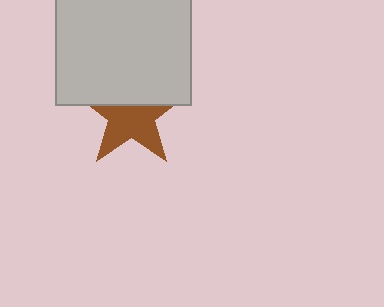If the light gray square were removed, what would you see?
You would see the complete brown star.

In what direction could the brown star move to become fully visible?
The brown star could move down. That would shift it out from behind the light gray square entirely.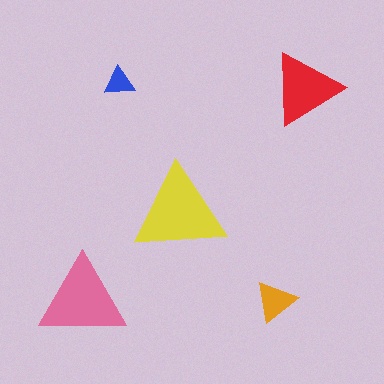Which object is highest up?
The blue triangle is topmost.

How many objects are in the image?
There are 5 objects in the image.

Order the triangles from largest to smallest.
the yellow one, the pink one, the red one, the orange one, the blue one.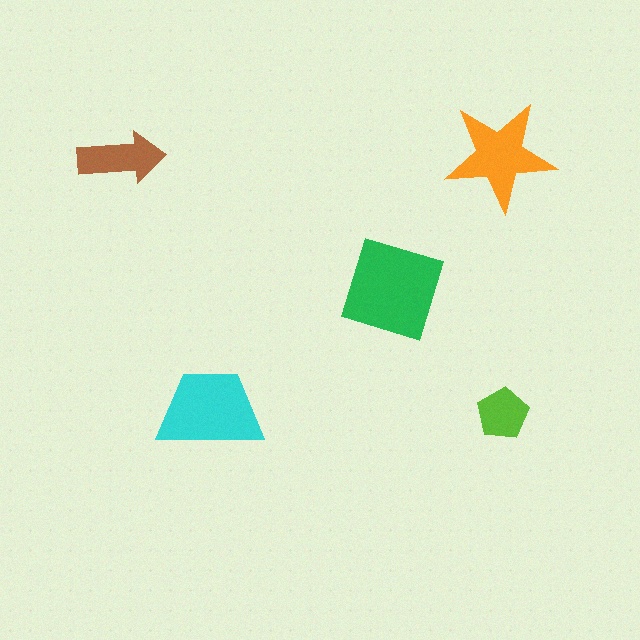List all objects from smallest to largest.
The lime pentagon, the brown arrow, the orange star, the cyan trapezoid, the green square.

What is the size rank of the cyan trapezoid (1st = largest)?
2nd.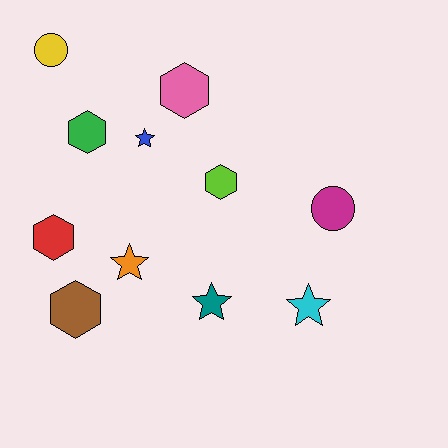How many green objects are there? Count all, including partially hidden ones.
There is 1 green object.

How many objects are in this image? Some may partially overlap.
There are 11 objects.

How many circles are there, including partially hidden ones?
There are 2 circles.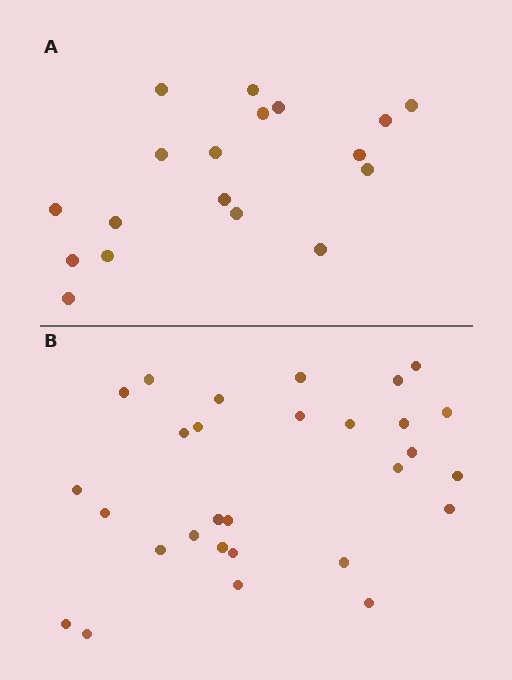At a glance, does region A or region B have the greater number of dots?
Region B (the bottom region) has more dots.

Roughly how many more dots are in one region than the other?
Region B has roughly 12 or so more dots than region A.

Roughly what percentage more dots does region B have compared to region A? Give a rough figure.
About 60% more.